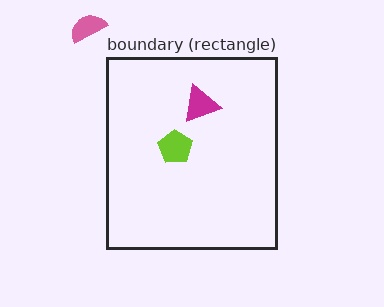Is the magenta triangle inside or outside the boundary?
Inside.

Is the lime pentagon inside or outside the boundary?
Inside.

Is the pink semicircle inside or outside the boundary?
Outside.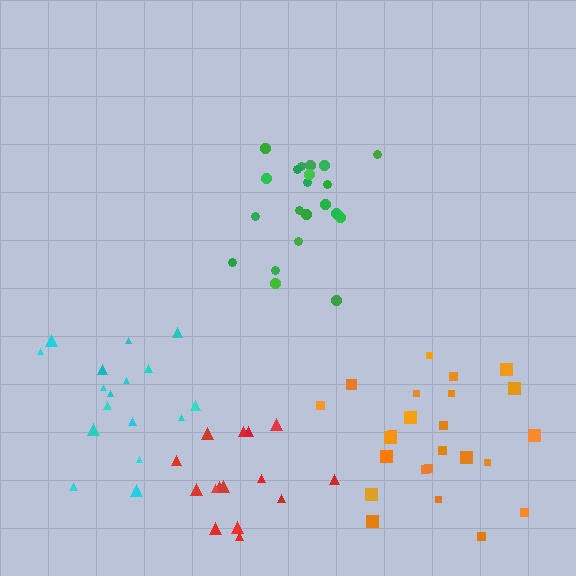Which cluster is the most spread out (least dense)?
Cyan.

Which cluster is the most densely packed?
Green.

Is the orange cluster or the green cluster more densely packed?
Green.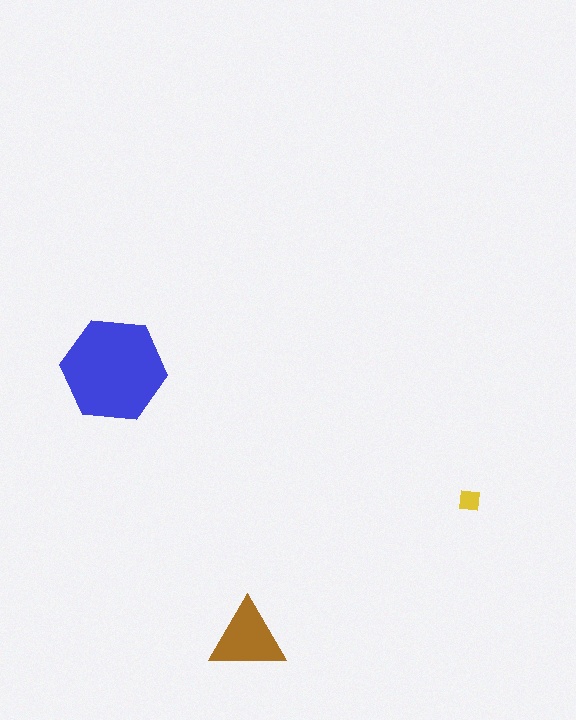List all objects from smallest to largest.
The yellow square, the brown triangle, the blue hexagon.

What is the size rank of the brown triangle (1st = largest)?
2nd.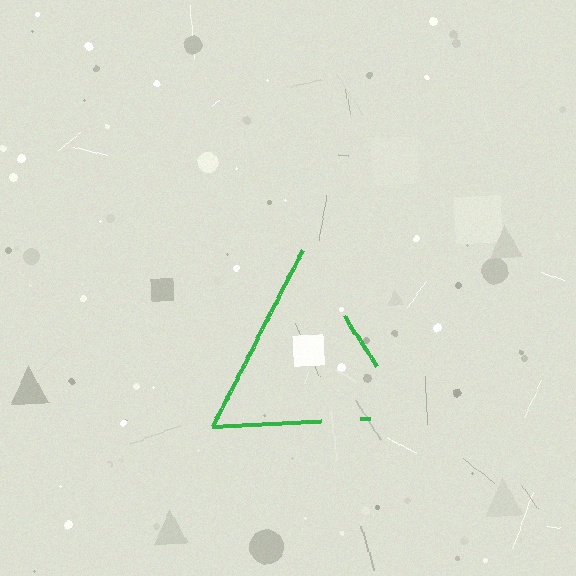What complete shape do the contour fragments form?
The contour fragments form a triangle.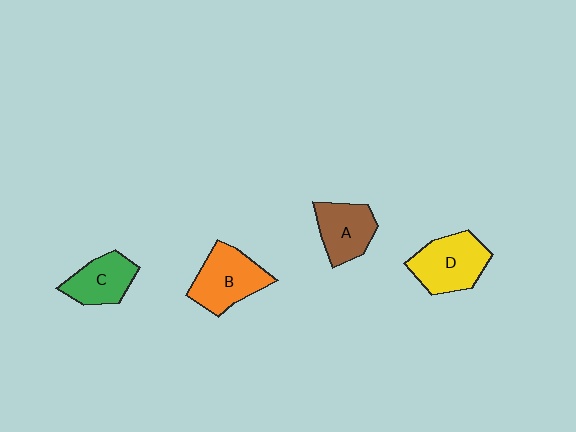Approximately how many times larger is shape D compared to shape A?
Approximately 1.2 times.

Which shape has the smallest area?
Shape C (green).